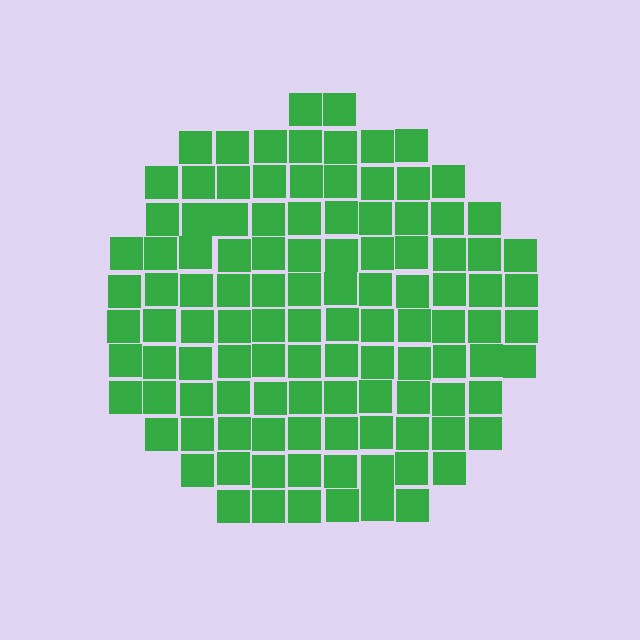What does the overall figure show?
The overall figure shows a circle.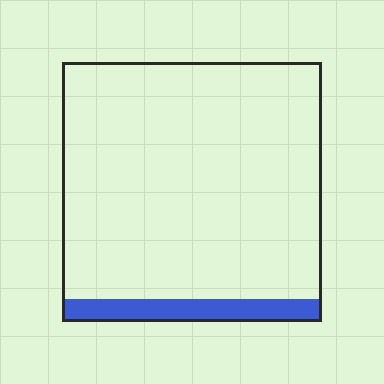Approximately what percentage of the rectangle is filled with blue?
Approximately 10%.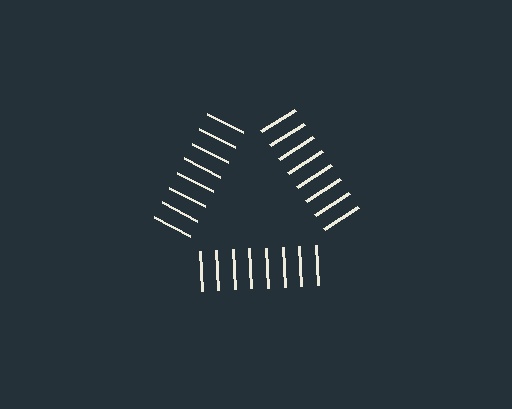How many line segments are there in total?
24 — 8 along each of the 3 edges.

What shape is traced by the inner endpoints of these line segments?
An illusory triangle — the line segments terminate on its edges but no continuous stroke is drawn.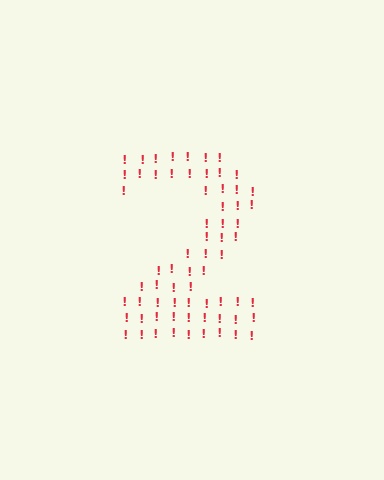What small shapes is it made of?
It is made of small exclamation marks.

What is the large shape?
The large shape is the digit 2.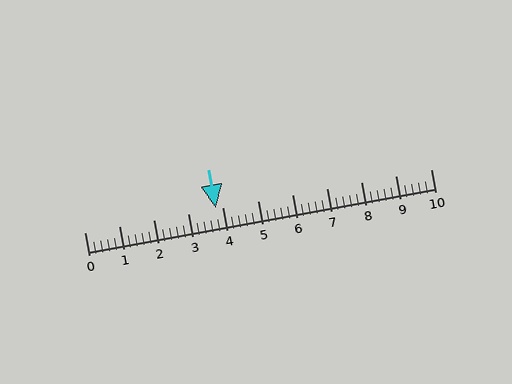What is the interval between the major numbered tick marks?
The major tick marks are spaced 1 units apart.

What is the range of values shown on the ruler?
The ruler shows values from 0 to 10.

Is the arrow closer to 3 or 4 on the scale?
The arrow is closer to 4.